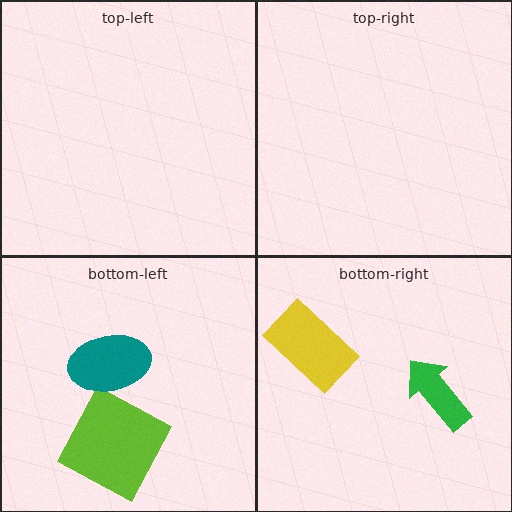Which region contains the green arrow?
The bottom-right region.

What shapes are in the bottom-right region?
The green arrow, the yellow rectangle.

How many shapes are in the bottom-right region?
2.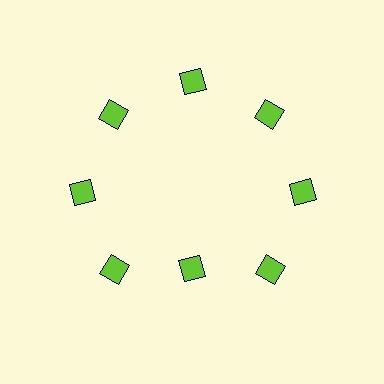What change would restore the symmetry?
The symmetry would be restored by moving it outward, back onto the ring so that all 8 diamonds sit at equal angles and equal distance from the center.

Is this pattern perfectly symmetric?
No. The 8 lime diamonds are arranged in a ring, but one element near the 6 o'clock position is pulled inward toward the center, breaking the 8-fold rotational symmetry.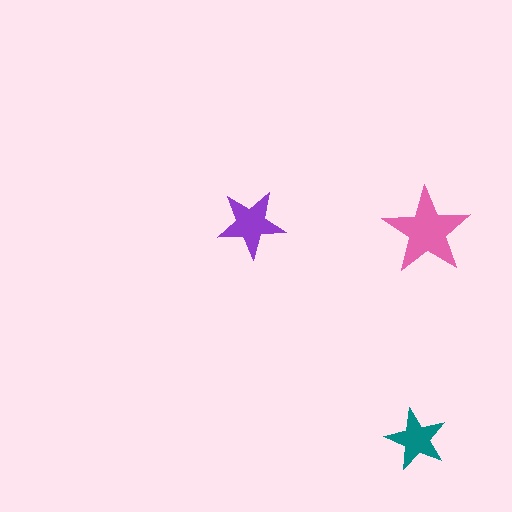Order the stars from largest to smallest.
the pink one, the purple one, the teal one.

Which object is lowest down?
The teal star is bottommost.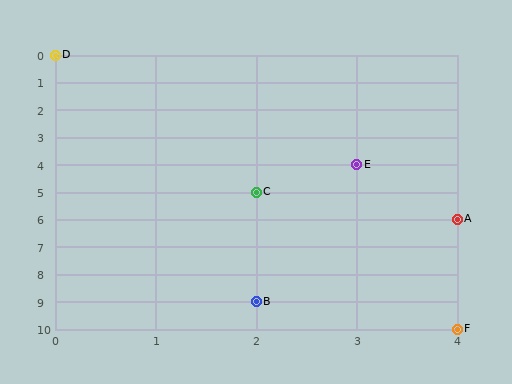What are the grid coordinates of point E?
Point E is at grid coordinates (3, 4).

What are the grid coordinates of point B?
Point B is at grid coordinates (2, 9).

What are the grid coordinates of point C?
Point C is at grid coordinates (2, 5).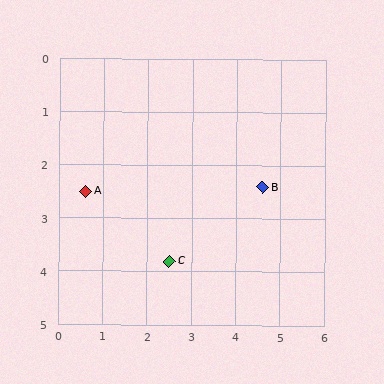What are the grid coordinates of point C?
Point C is at approximately (2.5, 3.8).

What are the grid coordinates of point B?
Point B is at approximately (4.6, 2.4).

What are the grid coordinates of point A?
Point A is at approximately (0.6, 2.5).